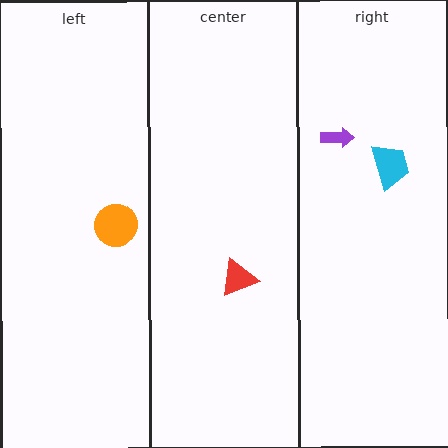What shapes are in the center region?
The red triangle.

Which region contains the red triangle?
The center region.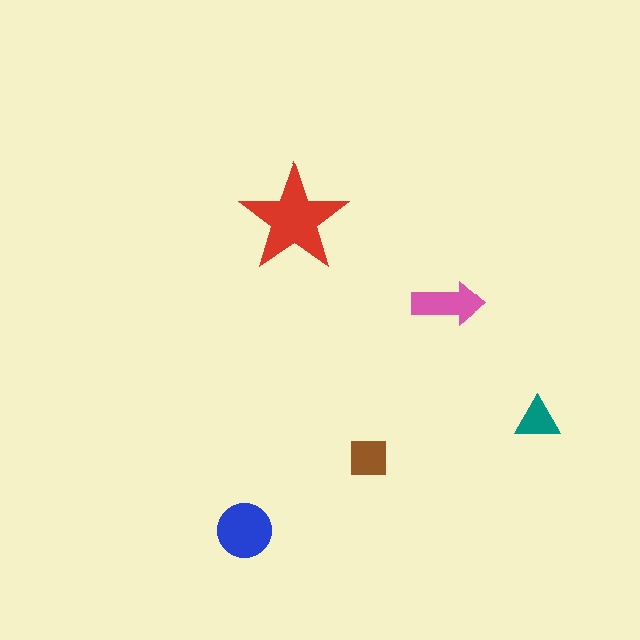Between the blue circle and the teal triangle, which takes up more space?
The blue circle.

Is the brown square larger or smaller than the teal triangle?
Larger.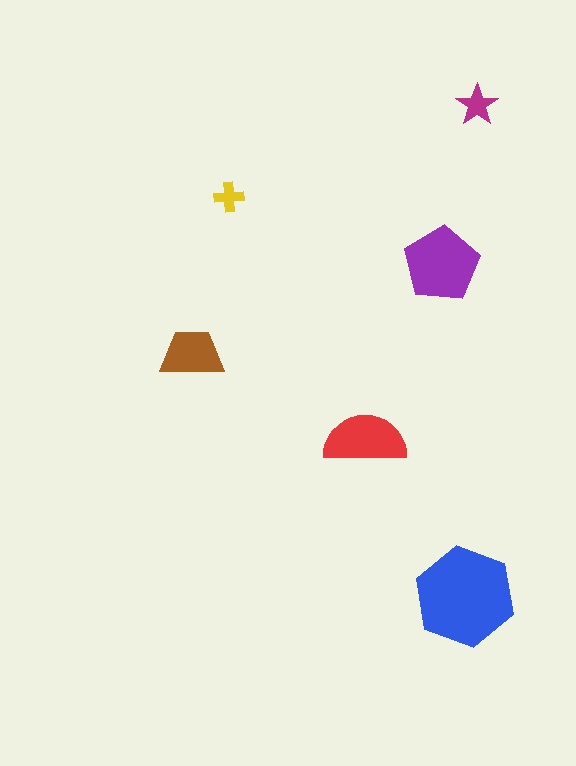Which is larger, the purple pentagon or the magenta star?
The purple pentagon.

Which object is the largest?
The blue hexagon.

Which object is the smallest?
The yellow cross.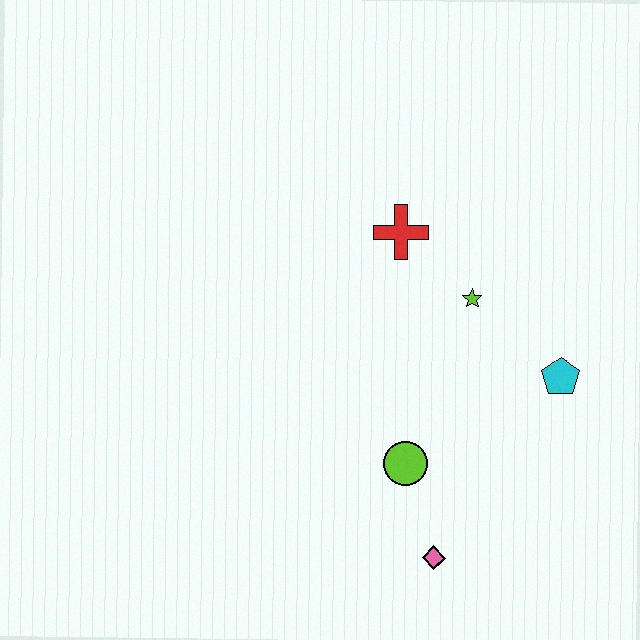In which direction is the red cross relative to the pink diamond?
The red cross is above the pink diamond.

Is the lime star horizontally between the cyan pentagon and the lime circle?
Yes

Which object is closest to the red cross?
The lime star is closest to the red cross.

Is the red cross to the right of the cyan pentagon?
No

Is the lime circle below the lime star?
Yes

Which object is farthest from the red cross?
The pink diamond is farthest from the red cross.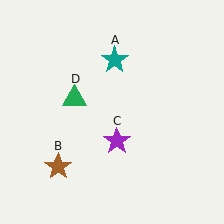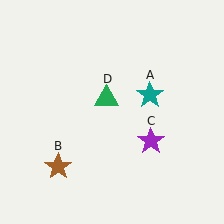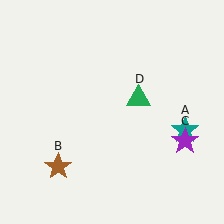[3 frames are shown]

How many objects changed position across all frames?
3 objects changed position: teal star (object A), purple star (object C), green triangle (object D).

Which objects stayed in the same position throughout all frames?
Brown star (object B) remained stationary.